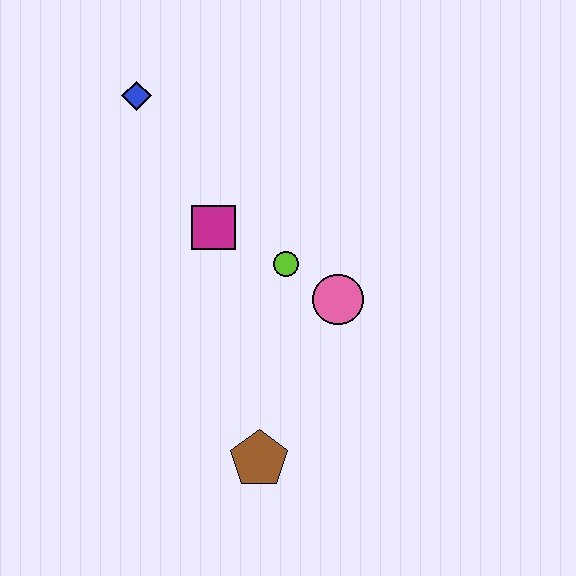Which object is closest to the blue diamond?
The magenta square is closest to the blue diamond.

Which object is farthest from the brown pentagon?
The blue diamond is farthest from the brown pentagon.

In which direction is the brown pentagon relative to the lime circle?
The brown pentagon is below the lime circle.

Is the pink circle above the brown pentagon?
Yes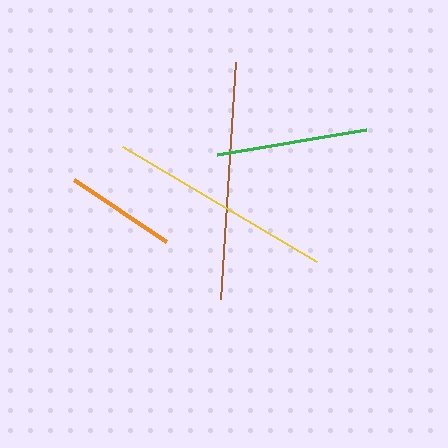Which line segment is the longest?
The brown line is the longest at approximately 237 pixels.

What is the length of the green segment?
The green segment is approximately 151 pixels long.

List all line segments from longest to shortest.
From longest to shortest: brown, yellow, green, orange.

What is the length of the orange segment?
The orange segment is approximately 111 pixels long.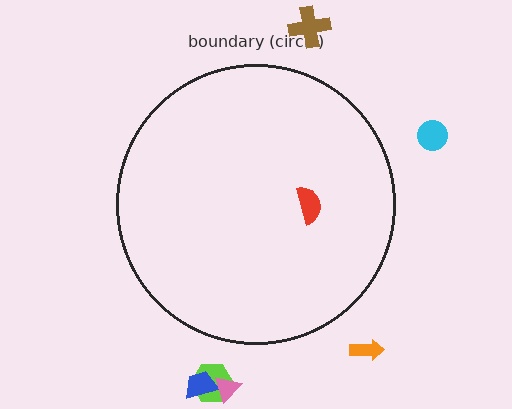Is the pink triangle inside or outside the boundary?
Outside.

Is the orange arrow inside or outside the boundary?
Outside.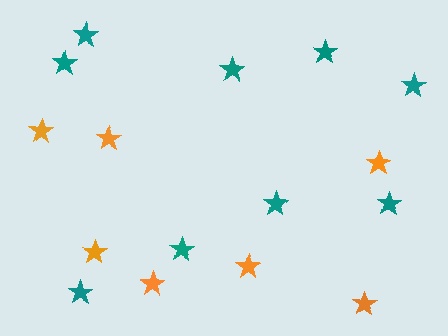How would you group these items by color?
There are 2 groups: one group of orange stars (7) and one group of teal stars (9).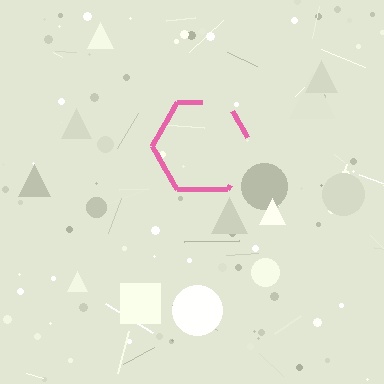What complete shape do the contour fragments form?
The contour fragments form a hexagon.